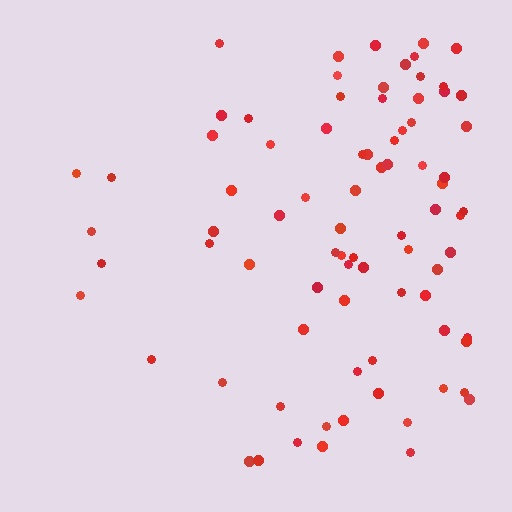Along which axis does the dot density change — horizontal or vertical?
Horizontal.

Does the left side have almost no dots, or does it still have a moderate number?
Still a moderate number, just noticeably fewer than the right.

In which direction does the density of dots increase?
From left to right, with the right side densest.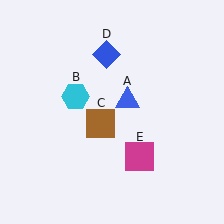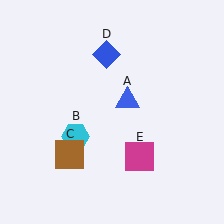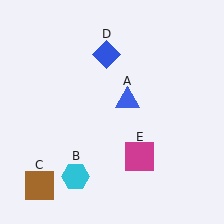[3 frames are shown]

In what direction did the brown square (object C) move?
The brown square (object C) moved down and to the left.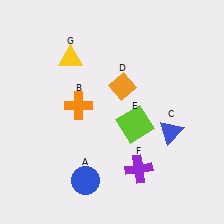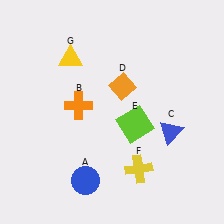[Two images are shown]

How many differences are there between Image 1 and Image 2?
There is 1 difference between the two images.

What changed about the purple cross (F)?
In Image 1, F is purple. In Image 2, it changed to yellow.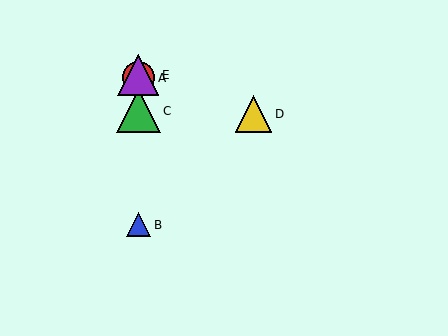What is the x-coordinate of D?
Object D is at x≈254.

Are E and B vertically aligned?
Yes, both are at x≈138.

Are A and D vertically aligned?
No, A is at x≈138 and D is at x≈254.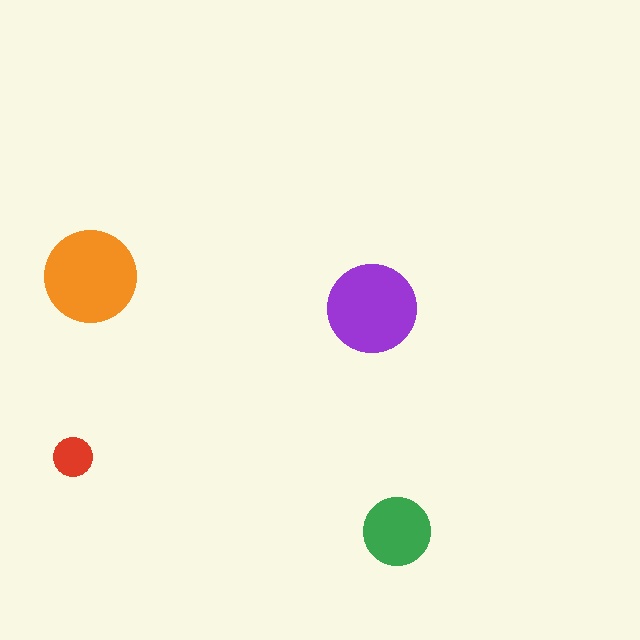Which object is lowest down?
The green circle is bottommost.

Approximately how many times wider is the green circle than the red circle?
About 1.5 times wider.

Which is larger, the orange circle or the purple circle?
The orange one.